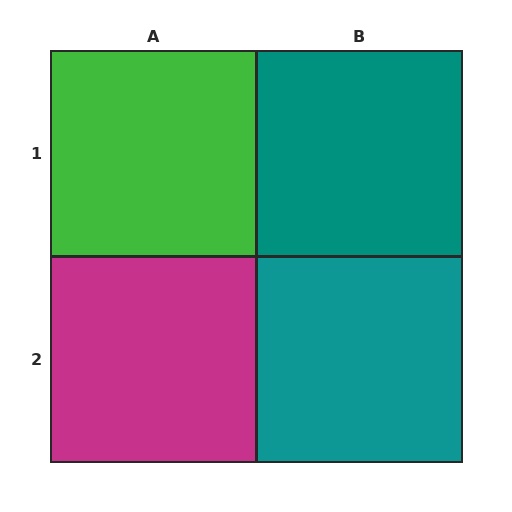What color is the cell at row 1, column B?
Teal.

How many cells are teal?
2 cells are teal.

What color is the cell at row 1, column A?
Green.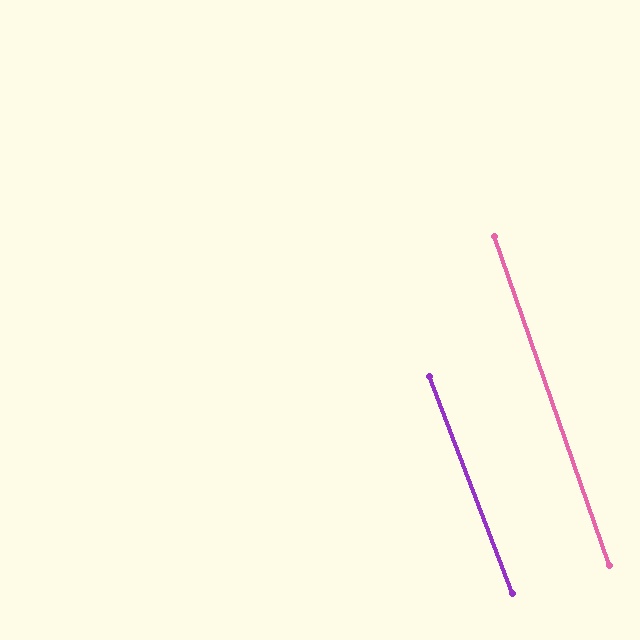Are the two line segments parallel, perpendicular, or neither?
Parallel — their directions differ by only 1.6°.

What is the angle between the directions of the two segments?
Approximately 2 degrees.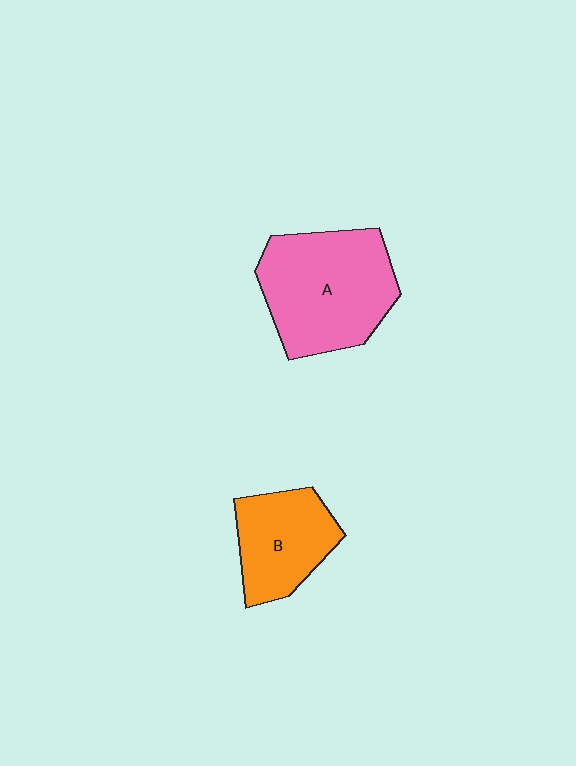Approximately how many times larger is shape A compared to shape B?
Approximately 1.6 times.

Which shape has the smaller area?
Shape B (orange).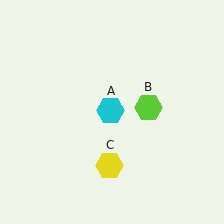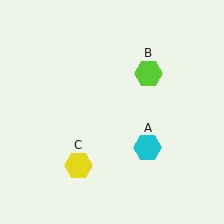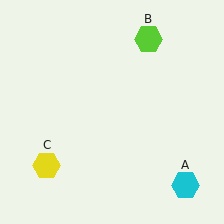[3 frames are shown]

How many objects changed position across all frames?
3 objects changed position: cyan hexagon (object A), lime hexagon (object B), yellow hexagon (object C).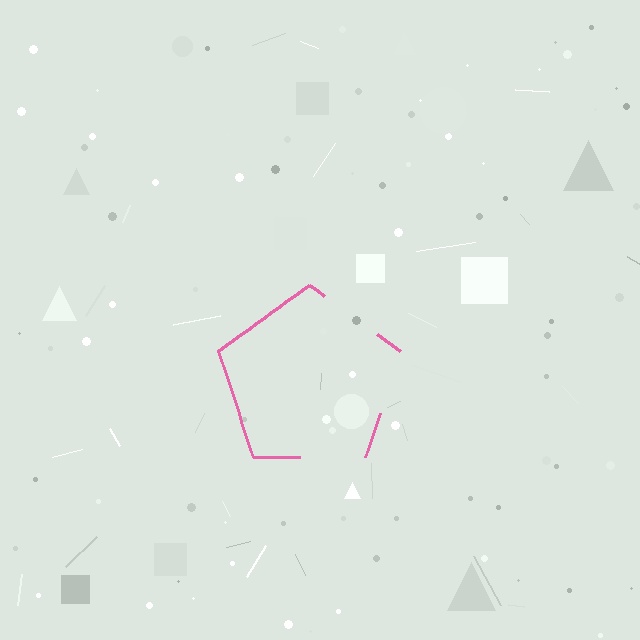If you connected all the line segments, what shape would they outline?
They would outline a pentagon.